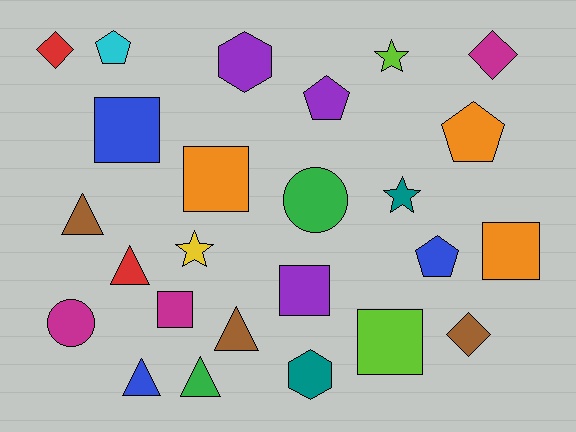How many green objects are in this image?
There are 2 green objects.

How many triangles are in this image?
There are 5 triangles.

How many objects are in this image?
There are 25 objects.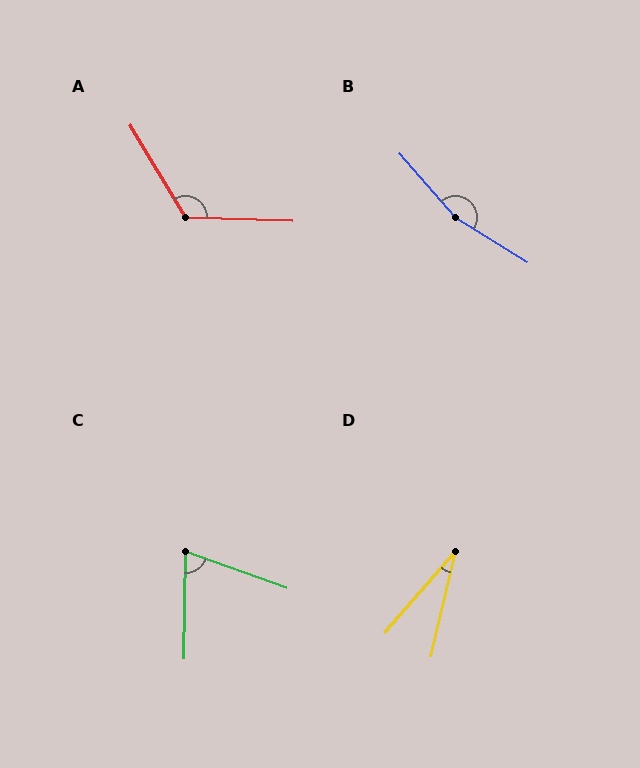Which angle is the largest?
B, at approximately 163 degrees.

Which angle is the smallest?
D, at approximately 28 degrees.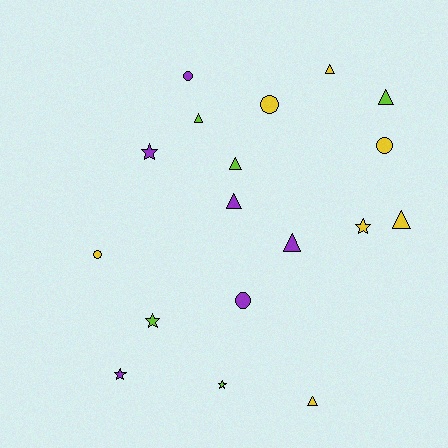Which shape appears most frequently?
Triangle, with 8 objects.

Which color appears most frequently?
Yellow, with 7 objects.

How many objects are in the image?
There are 18 objects.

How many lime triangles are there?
There are 3 lime triangles.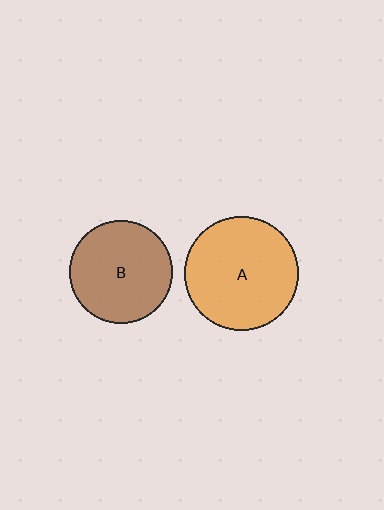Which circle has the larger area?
Circle A (orange).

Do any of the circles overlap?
No, none of the circles overlap.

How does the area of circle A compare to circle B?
Approximately 1.2 times.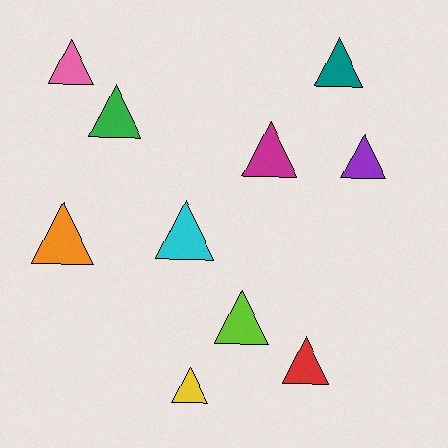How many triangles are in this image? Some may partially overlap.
There are 10 triangles.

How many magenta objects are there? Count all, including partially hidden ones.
There is 1 magenta object.